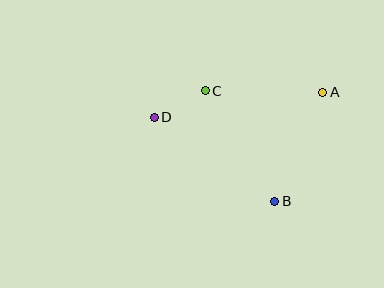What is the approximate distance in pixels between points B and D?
The distance between B and D is approximately 147 pixels.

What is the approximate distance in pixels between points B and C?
The distance between B and C is approximately 131 pixels.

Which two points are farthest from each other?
Points A and D are farthest from each other.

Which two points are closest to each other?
Points C and D are closest to each other.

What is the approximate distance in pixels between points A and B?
The distance between A and B is approximately 119 pixels.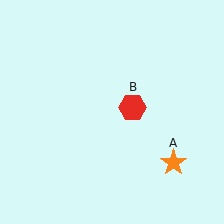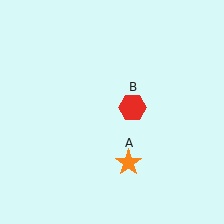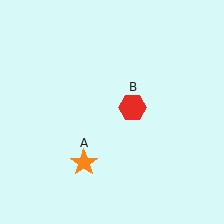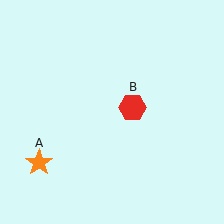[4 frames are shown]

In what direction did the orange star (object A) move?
The orange star (object A) moved left.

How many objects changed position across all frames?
1 object changed position: orange star (object A).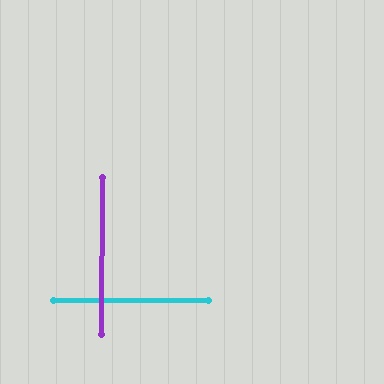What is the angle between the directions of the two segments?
Approximately 90 degrees.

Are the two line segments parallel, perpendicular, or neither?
Perpendicular — they meet at approximately 90°.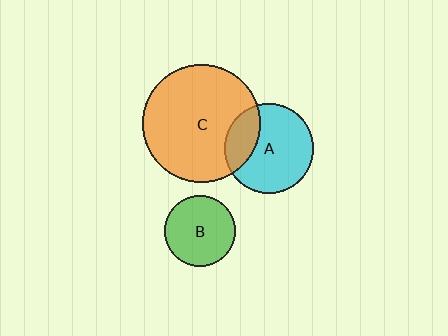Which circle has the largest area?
Circle C (orange).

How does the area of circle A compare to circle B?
Approximately 1.6 times.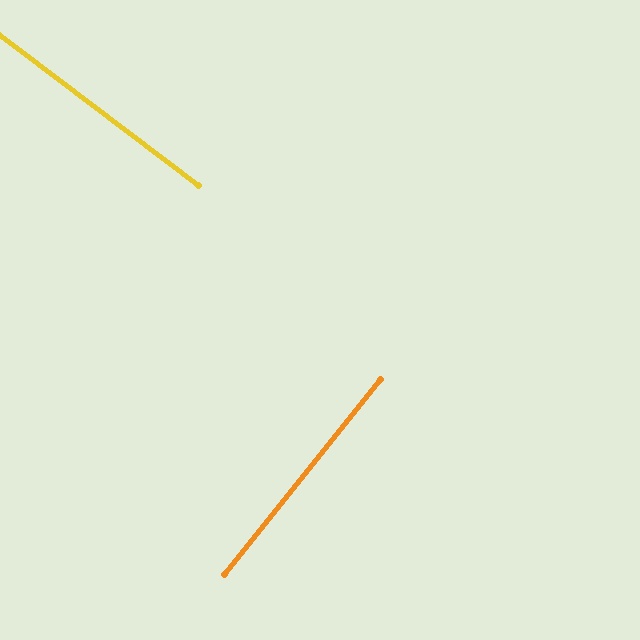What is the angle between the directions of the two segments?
Approximately 88 degrees.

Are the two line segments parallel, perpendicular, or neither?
Perpendicular — they meet at approximately 88°.